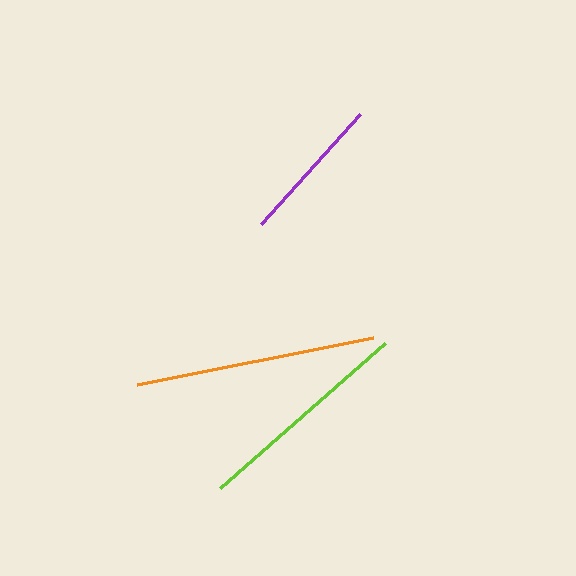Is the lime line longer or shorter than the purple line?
The lime line is longer than the purple line.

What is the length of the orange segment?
The orange segment is approximately 240 pixels long.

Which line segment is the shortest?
The purple line is the shortest at approximately 148 pixels.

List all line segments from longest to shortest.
From longest to shortest: orange, lime, purple.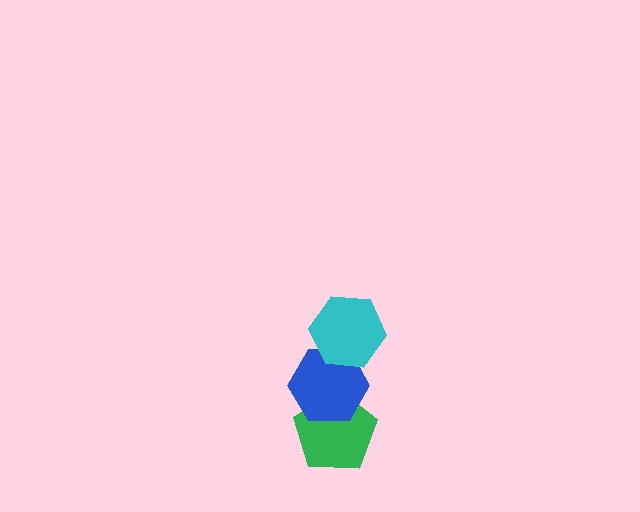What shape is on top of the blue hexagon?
The cyan hexagon is on top of the blue hexagon.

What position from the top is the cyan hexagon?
The cyan hexagon is 1st from the top.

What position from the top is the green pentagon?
The green pentagon is 3rd from the top.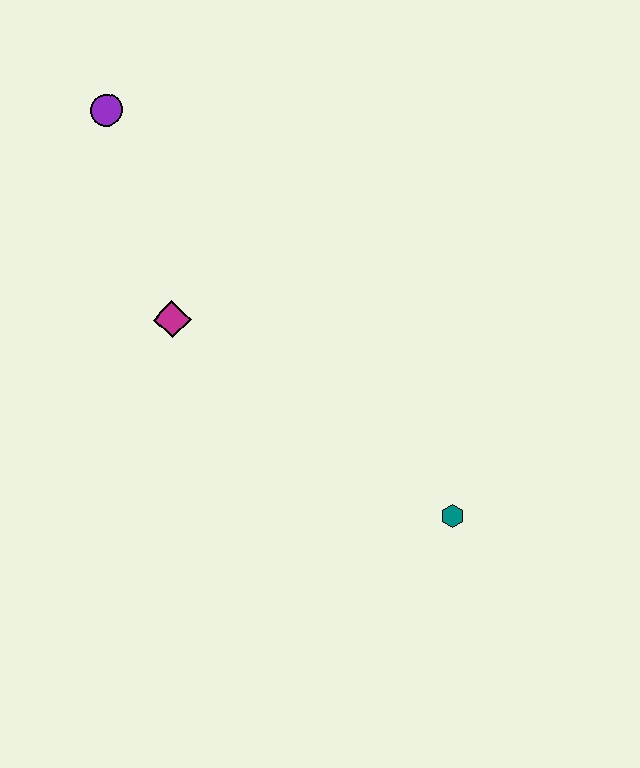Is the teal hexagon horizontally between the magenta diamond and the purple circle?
No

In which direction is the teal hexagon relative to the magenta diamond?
The teal hexagon is to the right of the magenta diamond.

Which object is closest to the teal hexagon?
The magenta diamond is closest to the teal hexagon.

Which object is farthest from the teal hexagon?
The purple circle is farthest from the teal hexagon.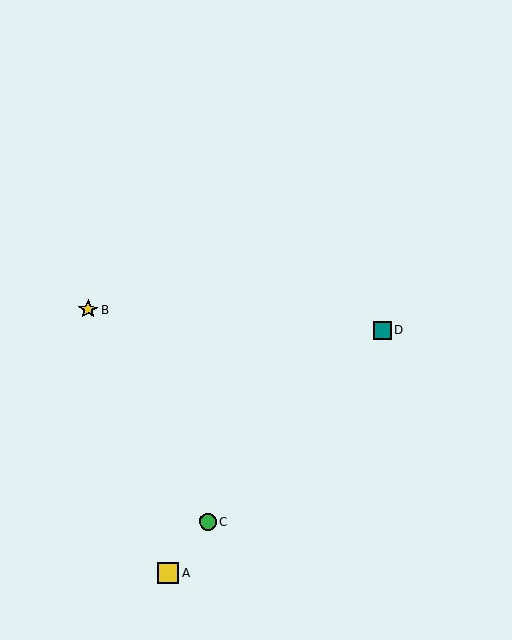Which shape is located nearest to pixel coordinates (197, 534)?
The green circle (labeled C) at (208, 521) is nearest to that location.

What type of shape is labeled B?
Shape B is a yellow star.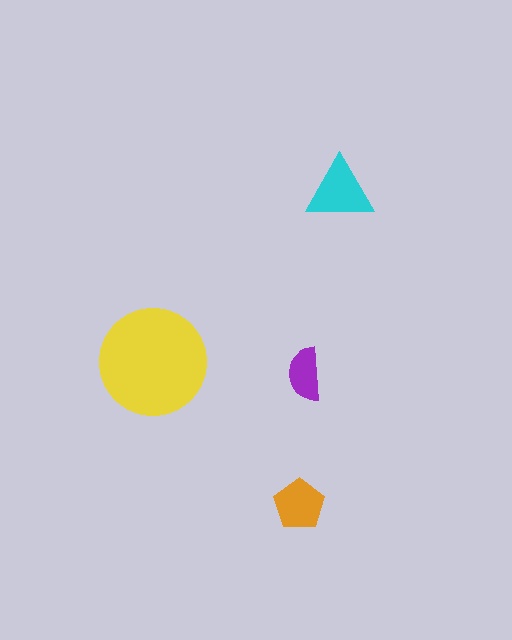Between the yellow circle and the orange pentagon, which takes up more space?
The yellow circle.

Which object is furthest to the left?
The yellow circle is leftmost.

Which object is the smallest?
The purple semicircle.